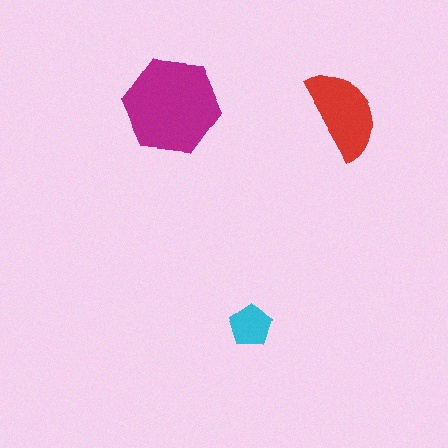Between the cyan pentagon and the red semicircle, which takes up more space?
The red semicircle.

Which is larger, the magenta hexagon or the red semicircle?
The magenta hexagon.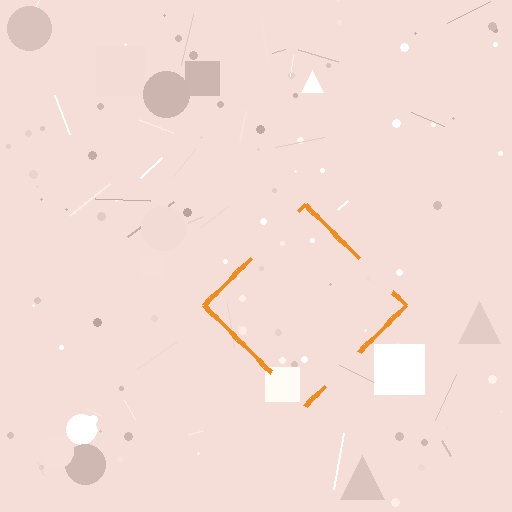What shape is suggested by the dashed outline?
The dashed outline suggests a diamond.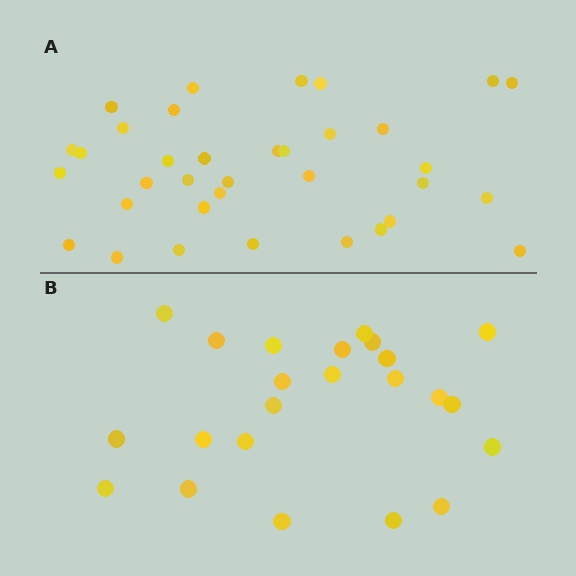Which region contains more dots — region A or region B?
Region A (the top region) has more dots.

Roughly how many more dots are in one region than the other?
Region A has roughly 12 or so more dots than region B.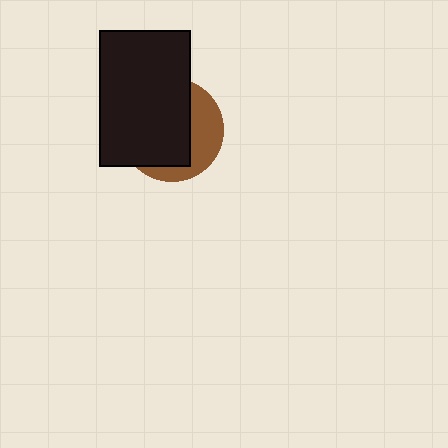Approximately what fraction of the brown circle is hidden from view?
Roughly 66% of the brown circle is hidden behind the black rectangle.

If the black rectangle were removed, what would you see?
You would see the complete brown circle.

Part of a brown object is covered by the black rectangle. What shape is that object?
It is a circle.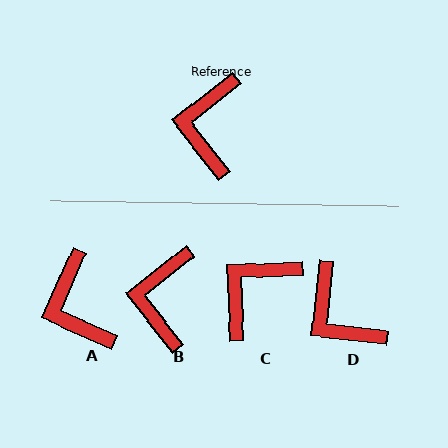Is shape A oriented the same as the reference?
No, it is off by about 28 degrees.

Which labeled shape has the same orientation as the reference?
B.